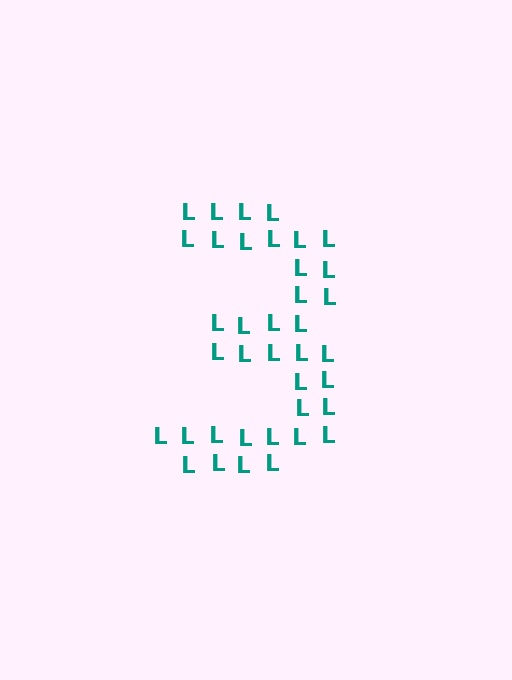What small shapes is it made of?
It is made of small letter L's.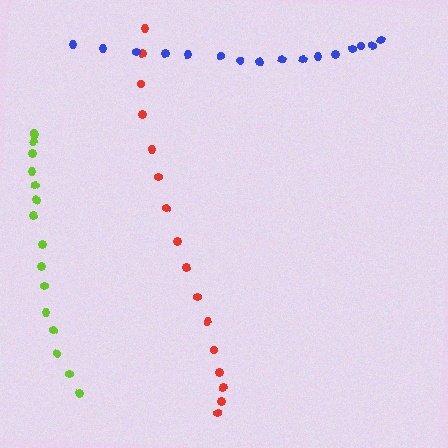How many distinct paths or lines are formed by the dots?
There are 3 distinct paths.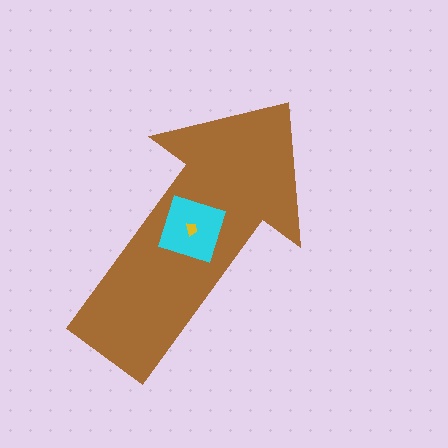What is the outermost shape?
The brown arrow.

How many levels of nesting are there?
3.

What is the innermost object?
The yellow trapezoid.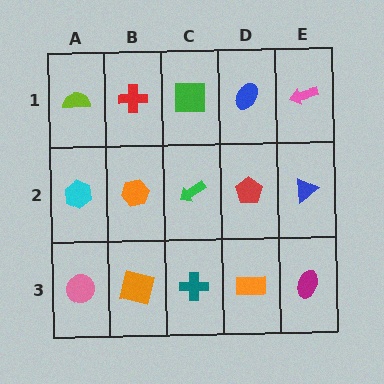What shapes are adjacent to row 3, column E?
A blue triangle (row 2, column E), an orange rectangle (row 3, column D).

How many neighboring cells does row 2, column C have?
4.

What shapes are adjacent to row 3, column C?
A green arrow (row 2, column C), an orange square (row 3, column B), an orange rectangle (row 3, column D).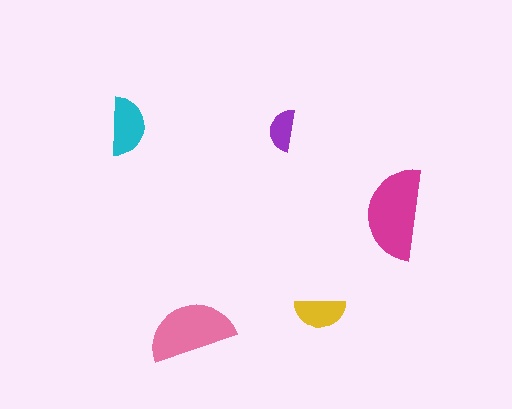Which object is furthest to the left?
The cyan semicircle is leftmost.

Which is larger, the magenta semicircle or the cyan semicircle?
The magenta one.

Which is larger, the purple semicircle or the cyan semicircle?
The cyan one.